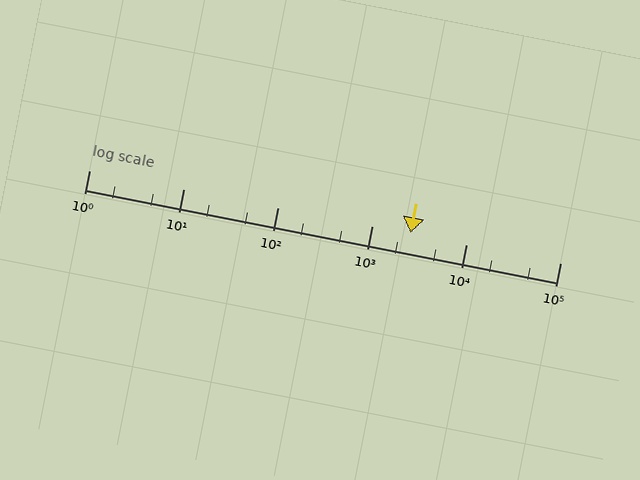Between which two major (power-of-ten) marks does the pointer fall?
The pointer is between 1000 and 10000.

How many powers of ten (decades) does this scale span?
The scale spans 5 decades, from 1 to 100000.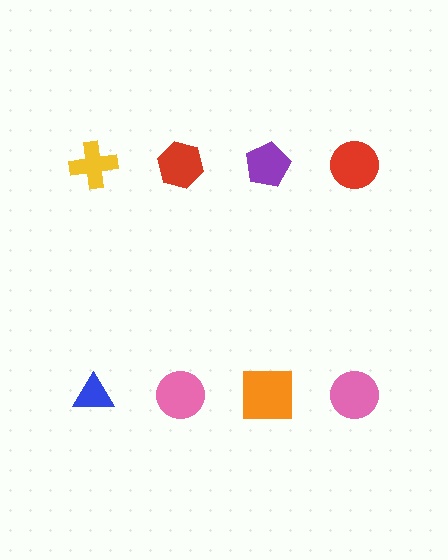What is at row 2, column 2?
A pink circle.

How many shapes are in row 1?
4 shapes.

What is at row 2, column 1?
A blue triangle.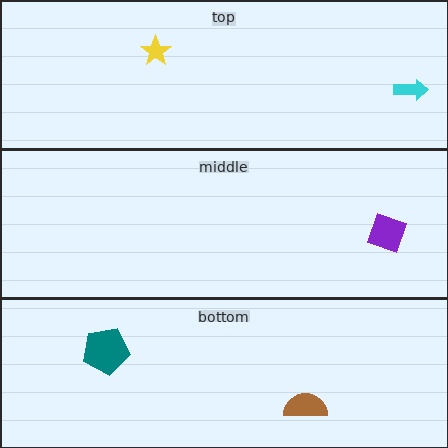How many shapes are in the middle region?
1.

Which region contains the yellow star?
The top region.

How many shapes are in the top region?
2.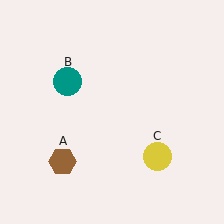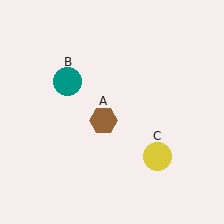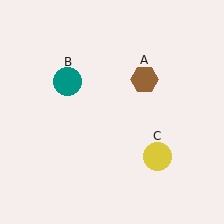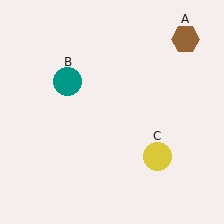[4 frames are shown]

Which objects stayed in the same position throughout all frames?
Teal circle (object B) and yellow circle (object C) remained stationary.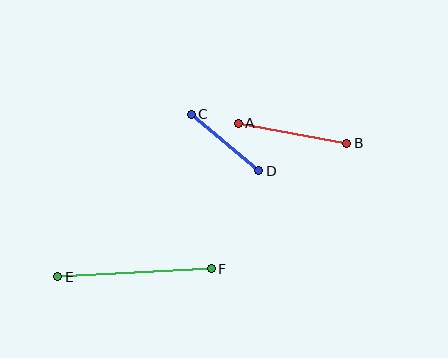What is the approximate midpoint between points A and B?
The midpoint is at approximately (292, 133) pixels.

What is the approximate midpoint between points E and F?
The midpoint is at approximately (135, 273) pixels.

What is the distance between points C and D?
The distance is approximately 88 pixels.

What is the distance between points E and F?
The distance is approximately 154 pixels.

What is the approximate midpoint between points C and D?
The midpoint is at approximately (225, 142) pixels.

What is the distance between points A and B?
The distance is approximately 110 pixels.